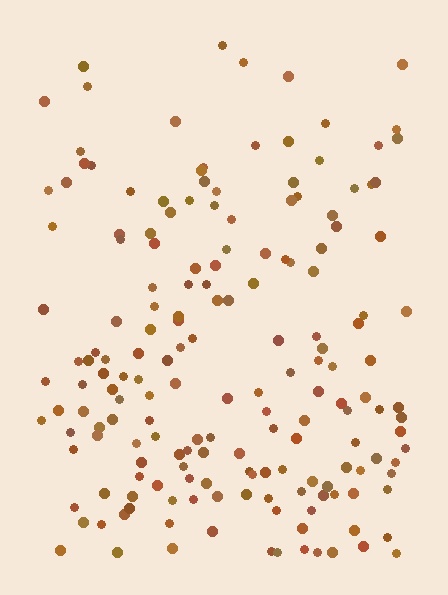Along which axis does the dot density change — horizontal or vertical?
Vertical.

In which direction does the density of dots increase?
From top to bottom, with the bottom side densest.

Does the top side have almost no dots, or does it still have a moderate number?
Still a moderate number, just noticeably fewer than the bottom.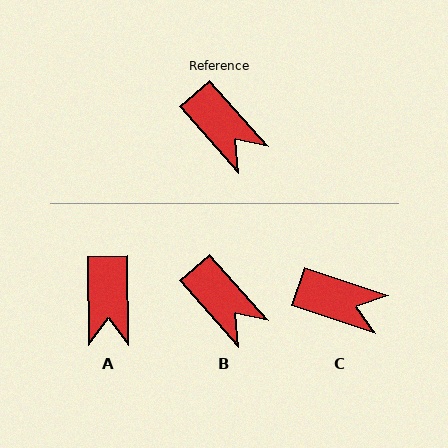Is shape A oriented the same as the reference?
No, it is off by about 42 degrees.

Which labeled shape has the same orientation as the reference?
B.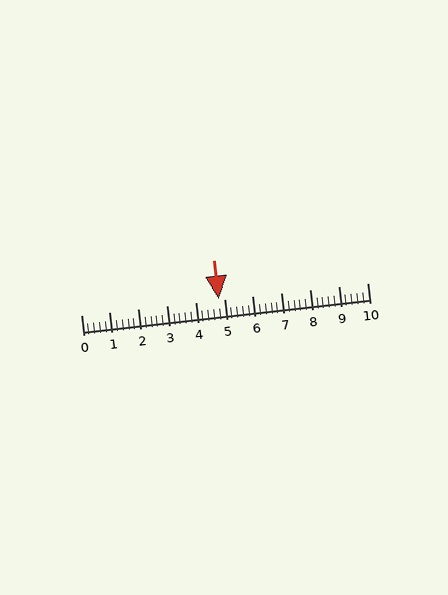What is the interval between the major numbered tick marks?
The major tick marks are spaced 1 units apart.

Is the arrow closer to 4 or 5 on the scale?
The arrow is closer to 5.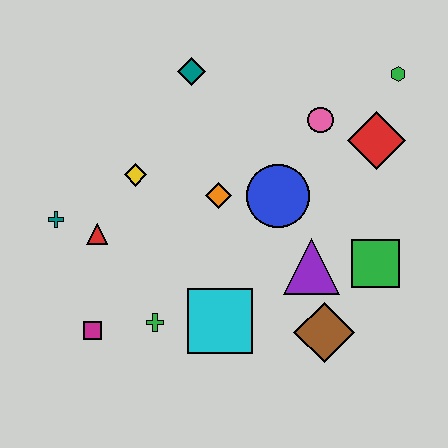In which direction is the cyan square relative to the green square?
The cyan square is to the left of the green square.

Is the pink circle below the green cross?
No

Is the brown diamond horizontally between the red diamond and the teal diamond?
Yes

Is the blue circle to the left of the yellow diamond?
No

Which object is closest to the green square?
The purple triangle is closest to the green square.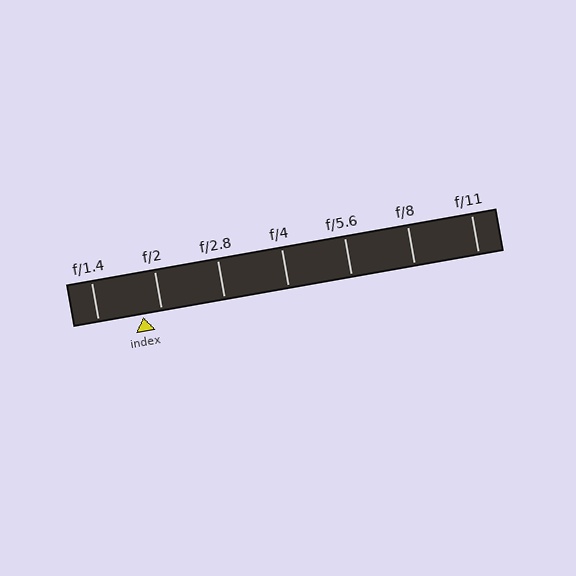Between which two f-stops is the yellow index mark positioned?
The index mark is between f/1.4 and f/2.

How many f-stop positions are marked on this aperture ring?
There are 7 f-stop positions marked.